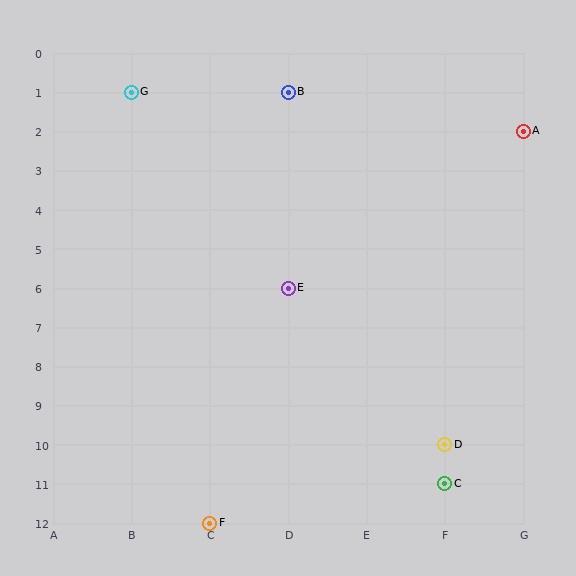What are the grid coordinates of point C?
Point C is at grid coordinates (F, 11).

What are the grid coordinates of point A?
Point A is at grid coordinates (G, 2).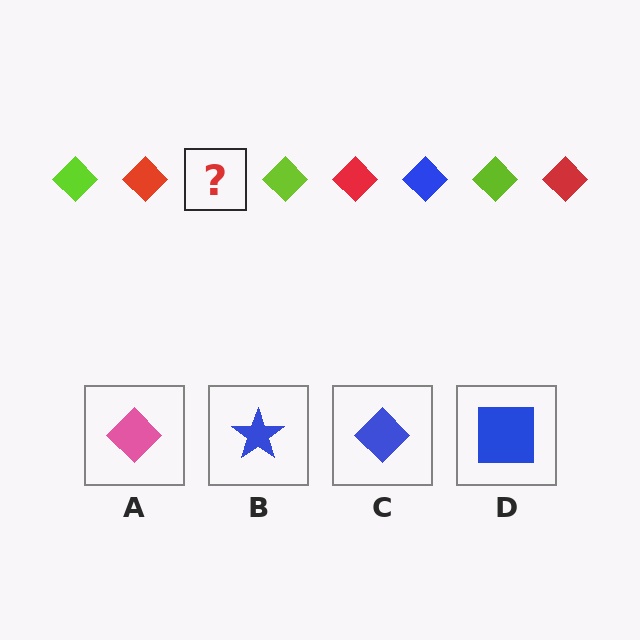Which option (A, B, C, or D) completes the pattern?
C.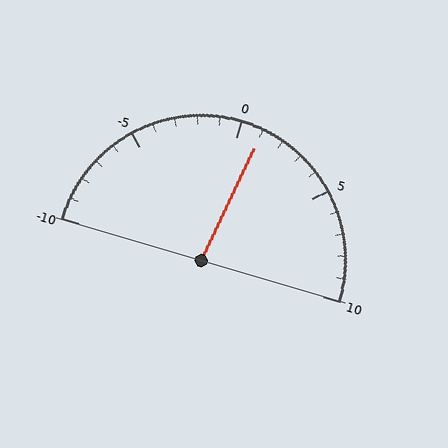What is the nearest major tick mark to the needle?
The nearest major tick mark is 0.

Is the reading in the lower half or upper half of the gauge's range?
The reading is in the upper half of the range (-10 to 10).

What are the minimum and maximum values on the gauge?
The gauge ranges from -10 to 10.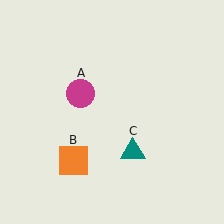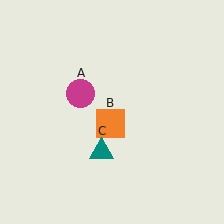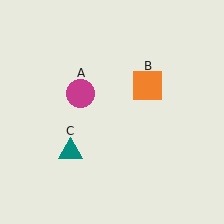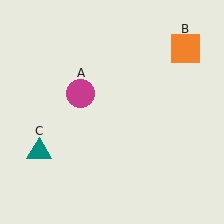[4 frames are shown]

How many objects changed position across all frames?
2 objects changed position: orange square (object B), teal triangle (object C).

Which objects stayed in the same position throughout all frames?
Magenta circle (object A) remained stationary.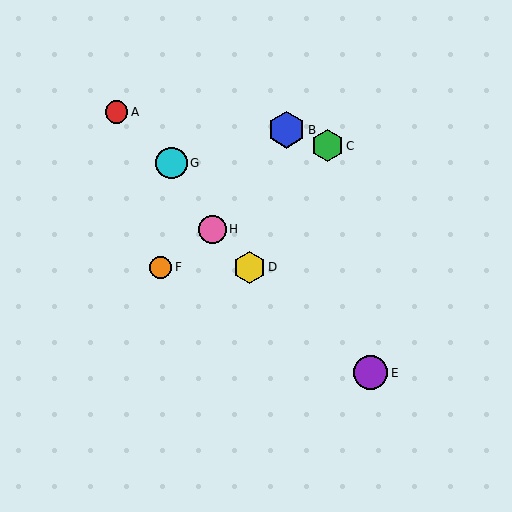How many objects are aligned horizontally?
2 objects (D, F) are aligned horizontally.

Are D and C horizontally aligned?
No, D is at y≈267 and C is at y≈146.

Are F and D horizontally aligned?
Yes, both are at y≈267.